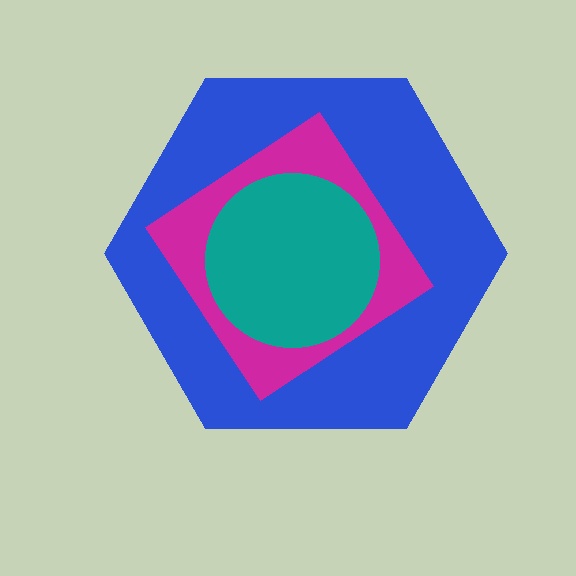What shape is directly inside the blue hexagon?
The magenta diamond.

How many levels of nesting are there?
3.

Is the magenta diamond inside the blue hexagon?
Yes.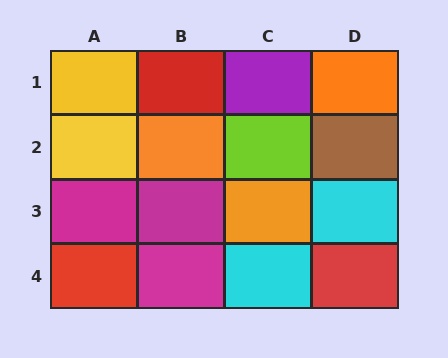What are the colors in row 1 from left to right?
Yellow, red, purple, orange.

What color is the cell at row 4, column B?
Magenta.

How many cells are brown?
1 cell is brown.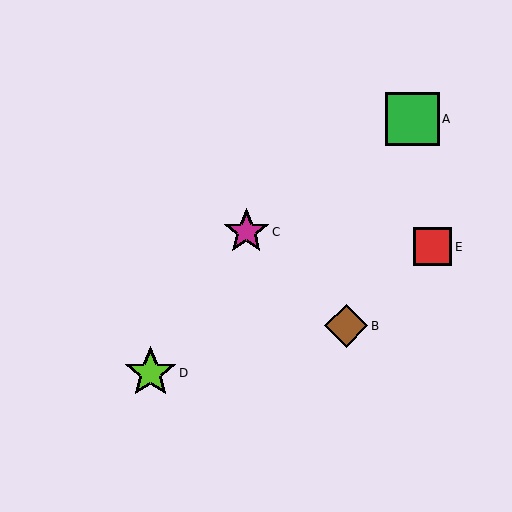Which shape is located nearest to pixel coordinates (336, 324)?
The brown diamond (labeled B) at (346, 326) is nearest to that location.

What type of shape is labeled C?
Shape C is a magenta star.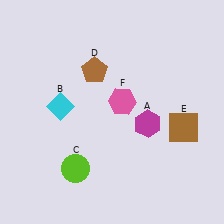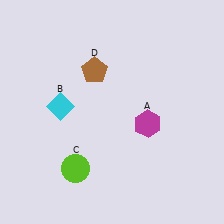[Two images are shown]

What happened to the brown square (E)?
The brown square (E) was removed in Image 2. It was in the bottom-right area of Image 1.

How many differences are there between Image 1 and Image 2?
There are 2 differences between the two images.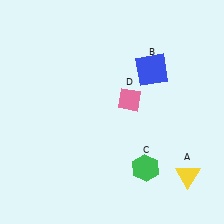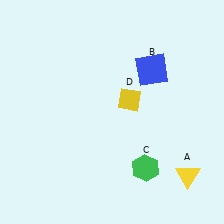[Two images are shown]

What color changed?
The diamond (D) changed from pink in Image 1 to yellow in Image 2.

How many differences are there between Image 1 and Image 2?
There is 1 difference between the two images.